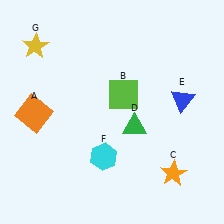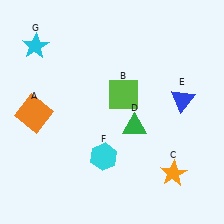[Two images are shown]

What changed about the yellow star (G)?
In Image 1, G is yellow. In Image 2, it changed to cyan.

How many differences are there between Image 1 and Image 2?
There is 1 difference between the two images.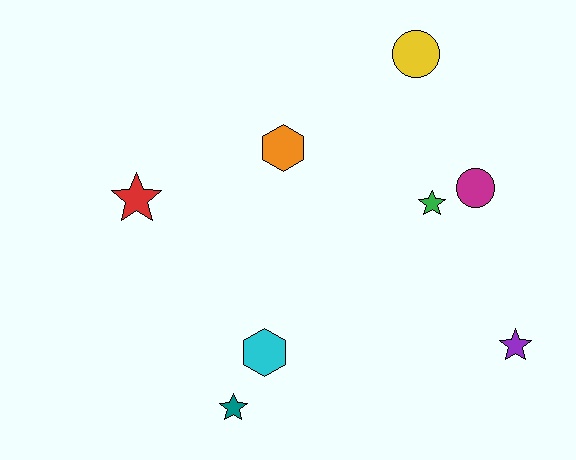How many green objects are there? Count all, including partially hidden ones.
There is 1 green object.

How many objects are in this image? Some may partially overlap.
There are 8 objects.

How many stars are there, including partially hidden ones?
There are 4 stars.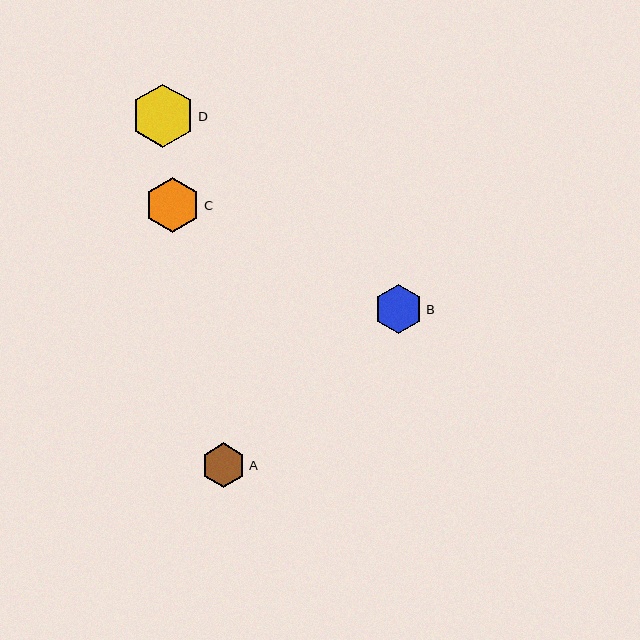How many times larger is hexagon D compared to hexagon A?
Hexagon D is approximately 1.4 times the size of hexagon A.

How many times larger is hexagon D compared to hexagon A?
Hexagon D is approximately 1.4 times the size of hexagon A.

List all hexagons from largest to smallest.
From largest to smallest: D, C, B, A.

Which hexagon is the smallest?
Hexagon A is the smallest with a size of approximately 44 pixels.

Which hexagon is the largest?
Hexagon D is the largest with a size of approximately 63 pixels.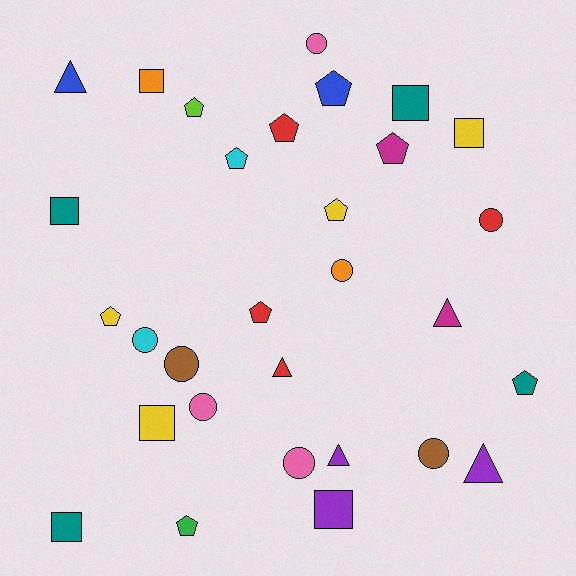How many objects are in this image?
There are 30 objects.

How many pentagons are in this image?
There are 10 pentagons.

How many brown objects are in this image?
There are 2 brown objects.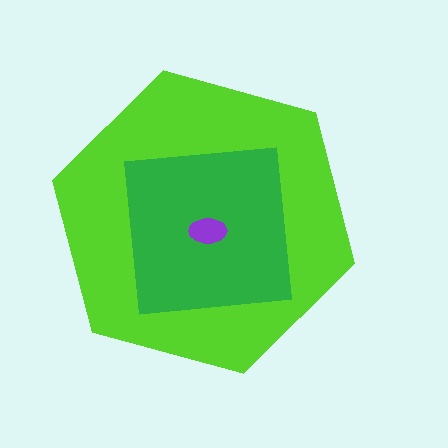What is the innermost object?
The purple ellipse.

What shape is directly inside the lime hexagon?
The green square.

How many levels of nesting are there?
3.